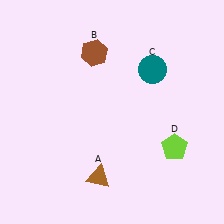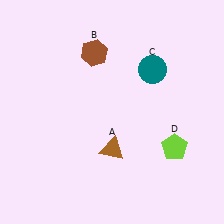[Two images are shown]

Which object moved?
The brown triangle (A) moved up.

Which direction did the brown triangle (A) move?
The brown triangle (A) moved up.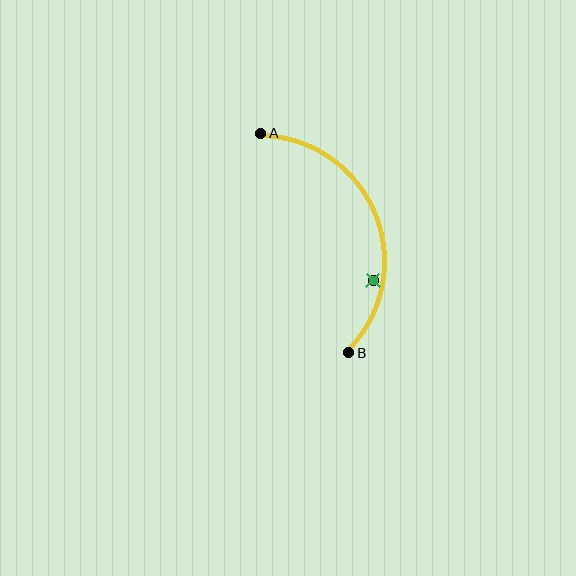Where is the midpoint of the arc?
The arc midpoint is the point on the curve farthest from the straight line joining A and B. It sits to the right of that line.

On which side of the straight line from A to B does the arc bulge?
The arc bulges to the right of the straight line connecting A and B.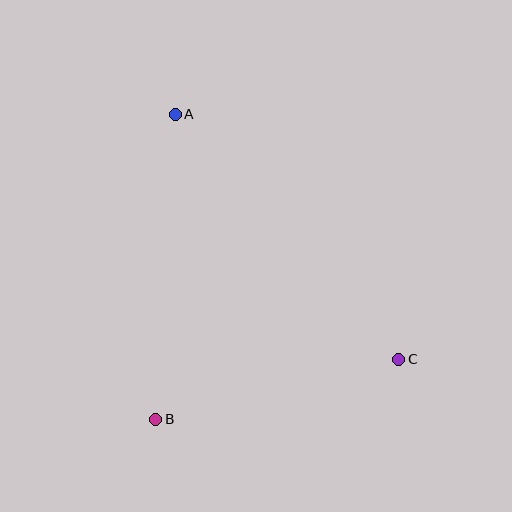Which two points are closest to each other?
Points B and C are closest to each other.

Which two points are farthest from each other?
Points A and C are farthest from each other.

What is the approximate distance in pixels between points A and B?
The distance between A and B is approximately 305 pixels.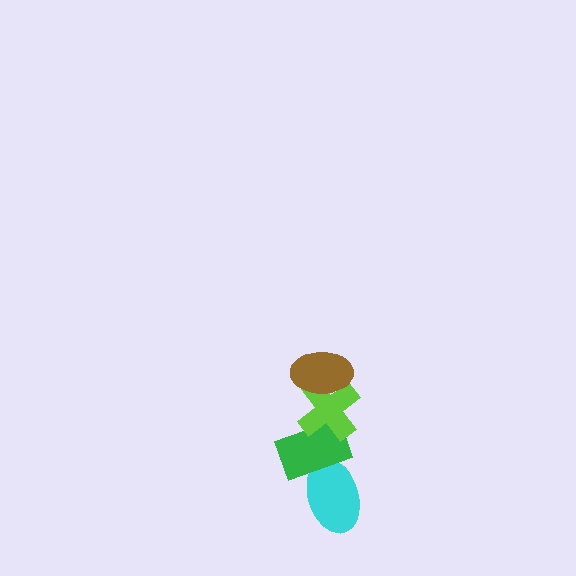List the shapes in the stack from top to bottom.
From top to bottom: the brown ellipse, the lime cross, the green rectangle, the cyan ellipse.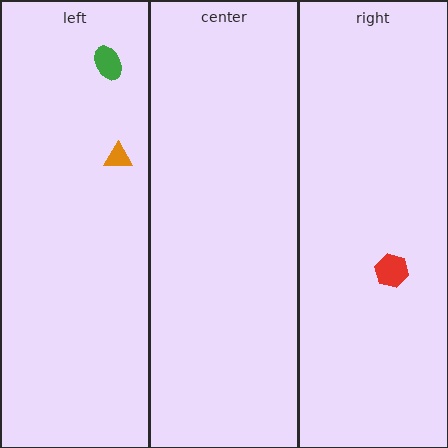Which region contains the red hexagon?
The right region.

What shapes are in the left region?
The green ellipse, the orange triangle.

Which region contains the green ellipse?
The left region.